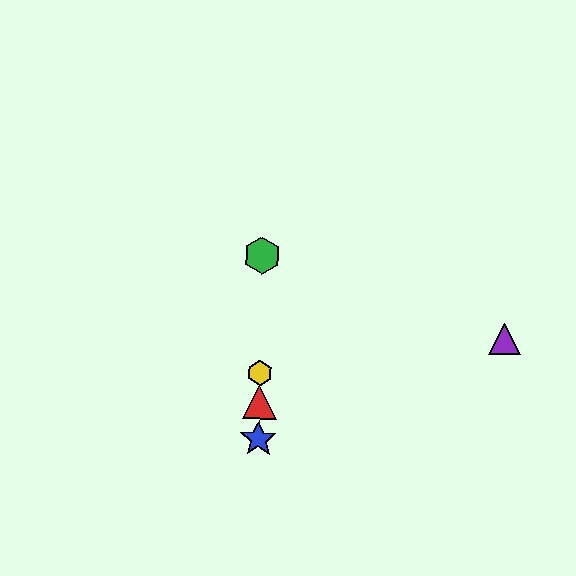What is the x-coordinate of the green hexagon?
The green hexagon is at x≈262.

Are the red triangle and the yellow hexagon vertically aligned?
Yes, both are at x≈259.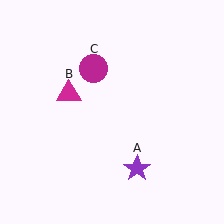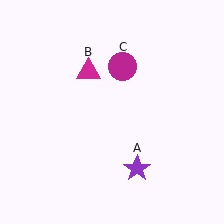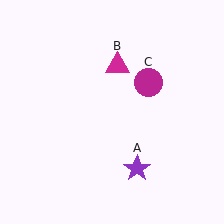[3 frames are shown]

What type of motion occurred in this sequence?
The magenta triangle (object B), magenta circle (object C) rotated clockwise around the center of the scene.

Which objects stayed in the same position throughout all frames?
Purple star (object A) remained stationary.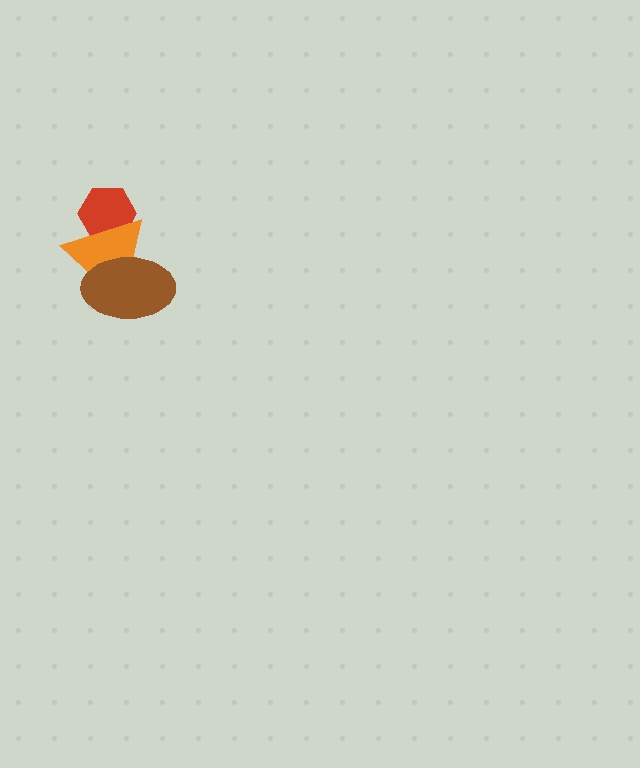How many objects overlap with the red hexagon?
1 object overlaps with the red hexagon.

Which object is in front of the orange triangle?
The brown ellipse is in front of the orange triangle.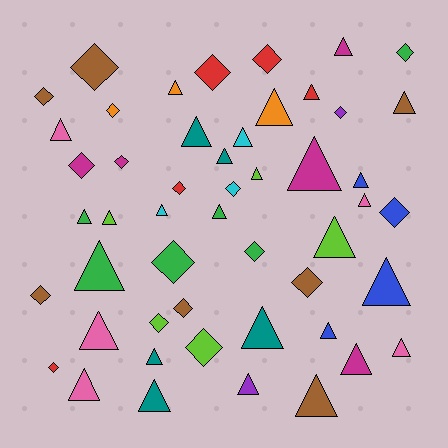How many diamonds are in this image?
There are 20 diamonds.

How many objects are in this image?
There are 50 objects.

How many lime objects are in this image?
There are 5 lime objects.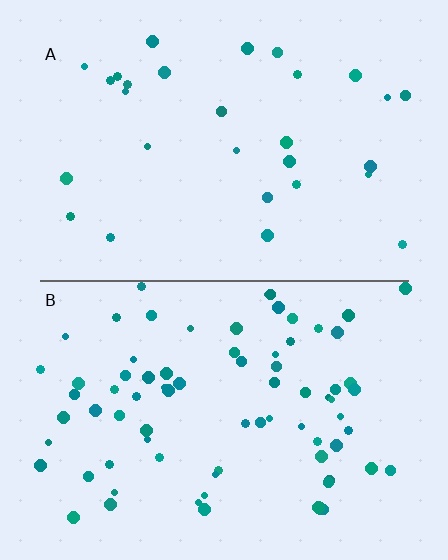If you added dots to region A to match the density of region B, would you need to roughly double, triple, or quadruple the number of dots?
Approximately triple.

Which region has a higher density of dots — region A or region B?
B (the bottom).